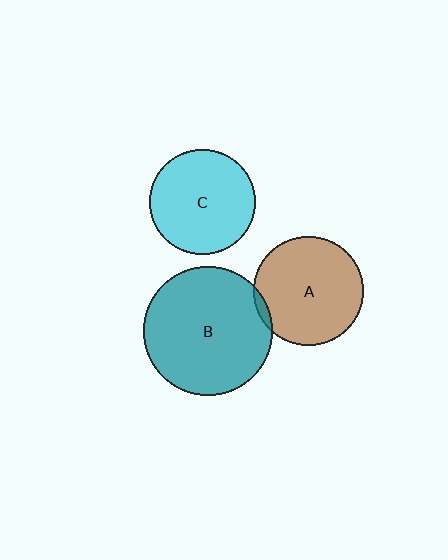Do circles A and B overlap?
Yes.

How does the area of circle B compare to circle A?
Approximately 1.4 times.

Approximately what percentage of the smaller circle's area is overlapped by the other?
Approximately 5%.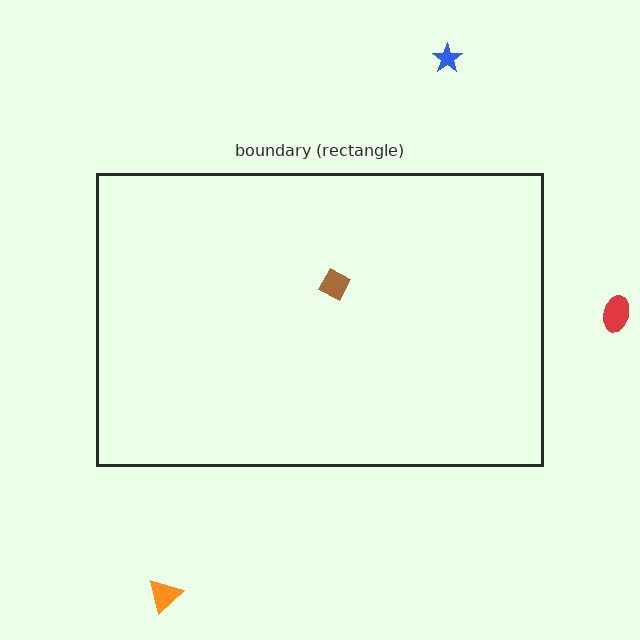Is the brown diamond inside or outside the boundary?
Inside.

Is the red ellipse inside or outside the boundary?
Outside.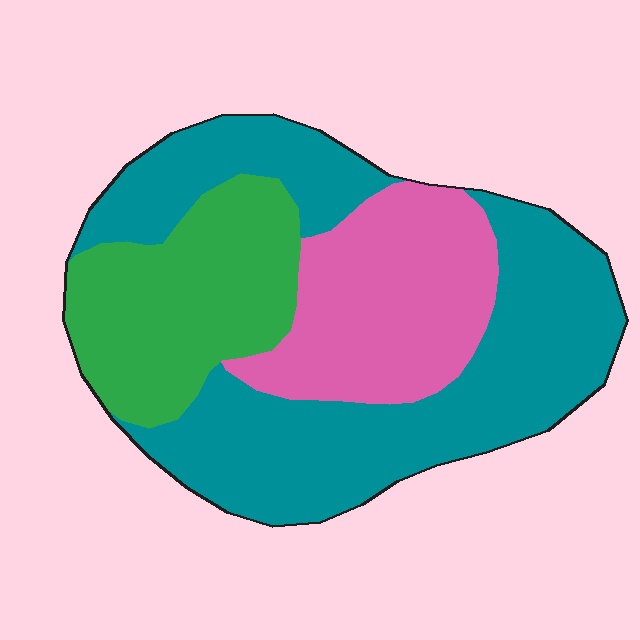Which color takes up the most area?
Teal, at roughly 50%.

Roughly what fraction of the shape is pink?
Pink covers roughly 25% of the shape.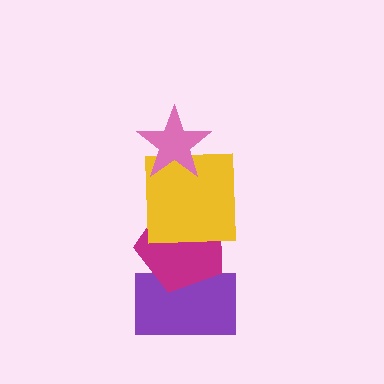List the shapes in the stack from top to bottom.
From top to bottom: the pink star, the yellow square, the magenta pentagon, the purple rectangle.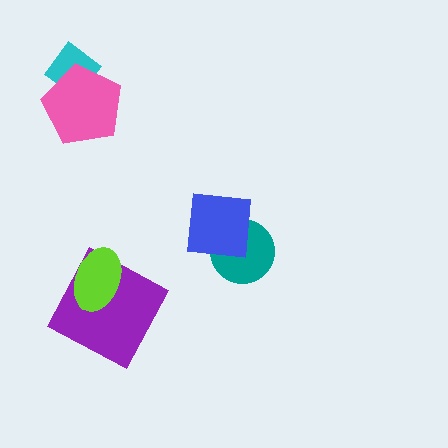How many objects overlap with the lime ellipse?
1 object overlaps with the lime ellipse.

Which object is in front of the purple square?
The lime ellipse is in front of the purple square.